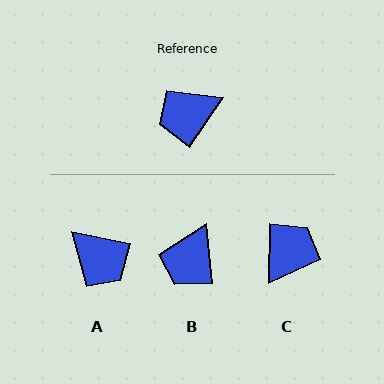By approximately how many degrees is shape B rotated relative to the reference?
Approximately 40 degrees counter-clockwise.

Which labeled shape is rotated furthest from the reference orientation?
C, about 148 degrees away.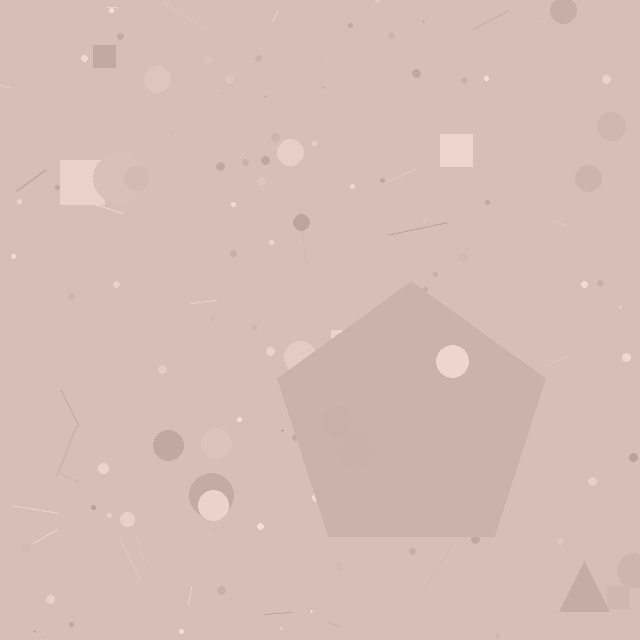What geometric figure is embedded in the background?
A pentagon is embedded in the background.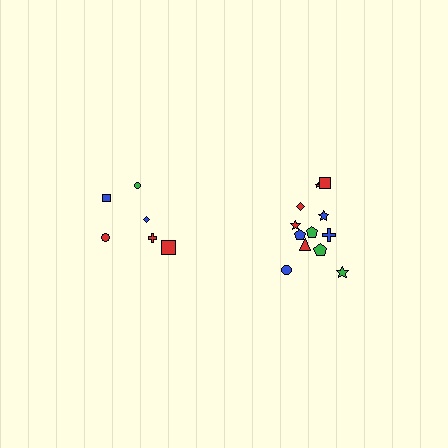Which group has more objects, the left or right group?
The right group.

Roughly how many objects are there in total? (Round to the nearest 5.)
Roughly 20 objects in total.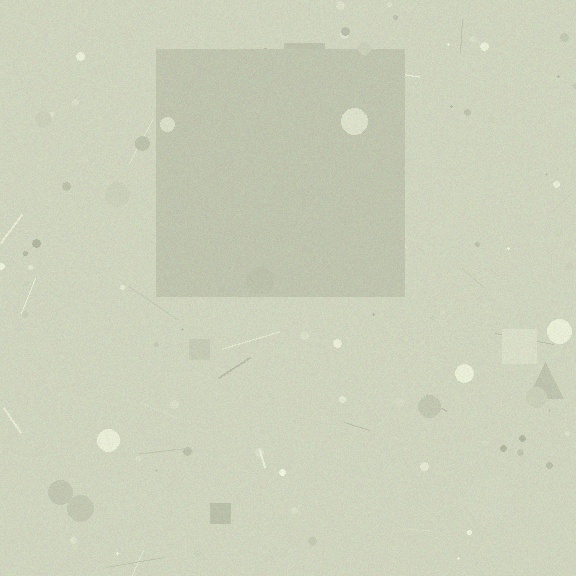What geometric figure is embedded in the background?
A square is embedded in the background.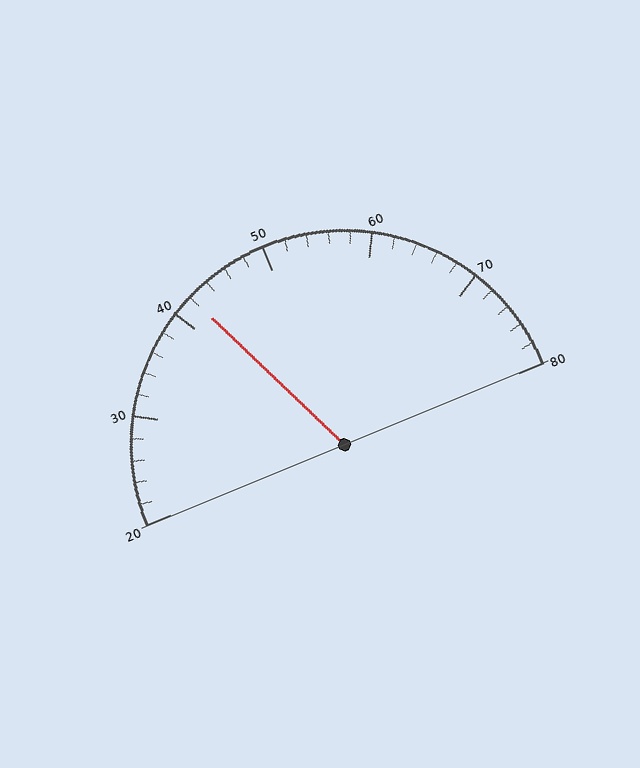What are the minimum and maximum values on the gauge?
The gauge ranges from 20 to 80.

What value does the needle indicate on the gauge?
The needle indicates approximately 42.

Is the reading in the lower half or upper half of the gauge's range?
The reading is in the lower half of the range (20 to 80).